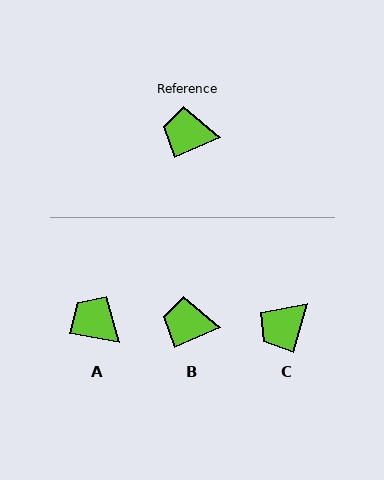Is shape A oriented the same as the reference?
No, it is off by about 34 degrees.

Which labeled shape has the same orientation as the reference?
B.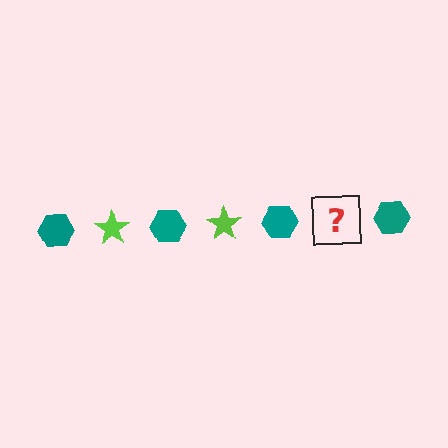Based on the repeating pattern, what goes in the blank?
The blank should be a lime star.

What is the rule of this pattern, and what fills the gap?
The rule is that the pattern alternates between teal hexagon and lime star. The gap should be filled with a lime star.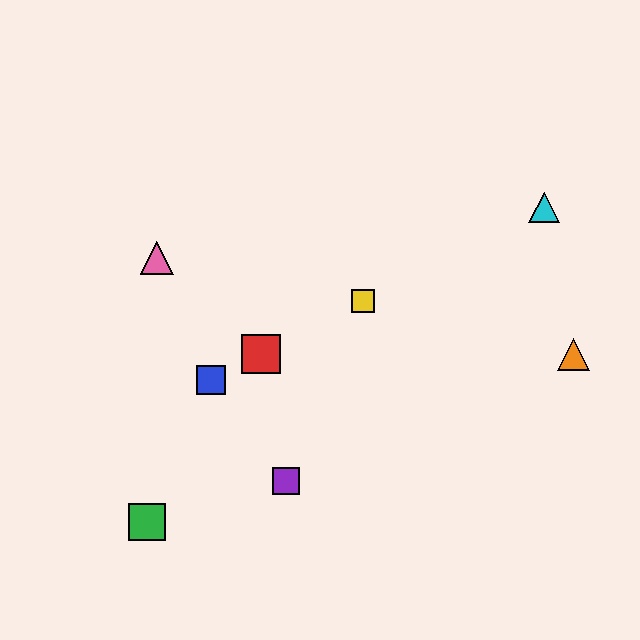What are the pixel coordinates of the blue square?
The blue square is at (211, 380).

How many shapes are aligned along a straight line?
4 shapes (the red square, the blue square, the yellow square, the cyan triangle) are aligned along a straight line.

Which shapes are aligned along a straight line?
The red square, the blue square, the yellow square, the cyan triangle are aligned along a straight line.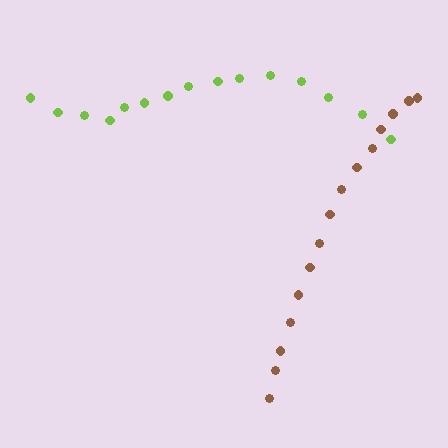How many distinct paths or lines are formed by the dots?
There are 2 distinct paths.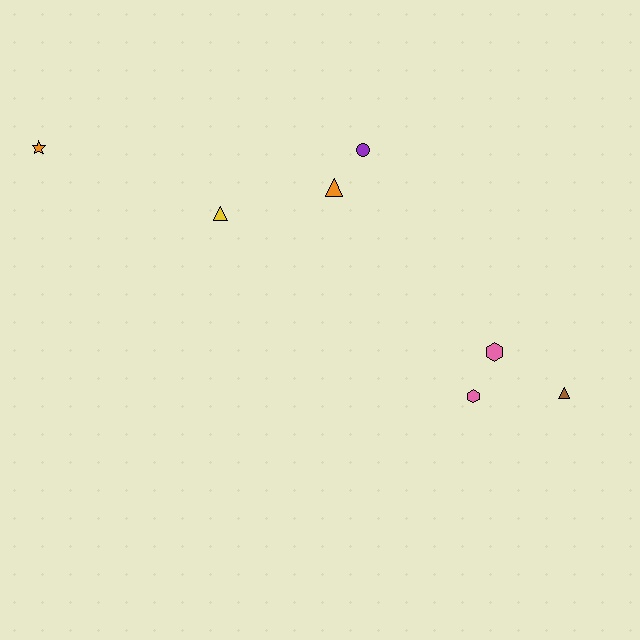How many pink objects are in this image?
There are 2 pink objects.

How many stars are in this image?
There is 1 star.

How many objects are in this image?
There are 7 objects.